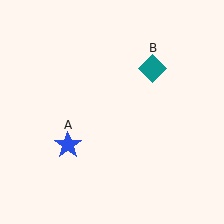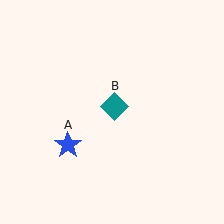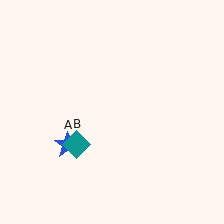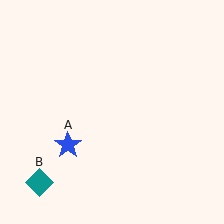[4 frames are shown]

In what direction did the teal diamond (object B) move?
The teal diamond (object B) moved down and to the left.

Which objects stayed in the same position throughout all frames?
Blue star (object A) remained stationary.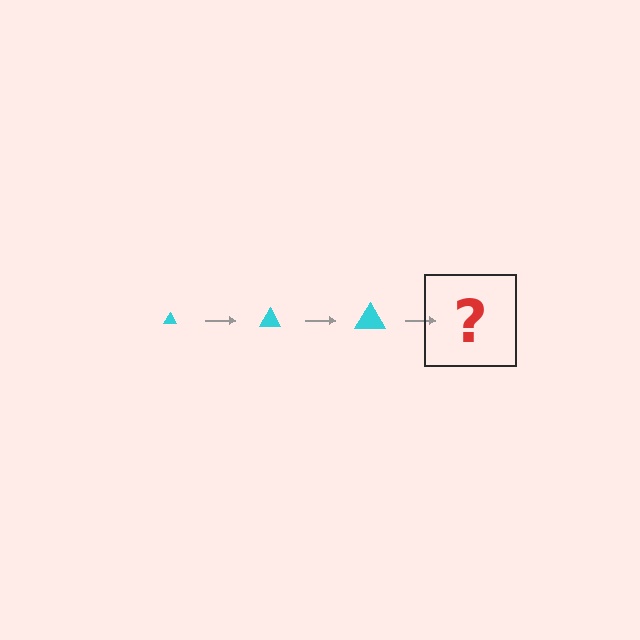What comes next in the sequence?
The next element should be a cyan triangle, larger than the previous one.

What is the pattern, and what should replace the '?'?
The pattern is that the triangle gets progressively larger each step. The '?' should be a cyan triangle, larger than the previous one.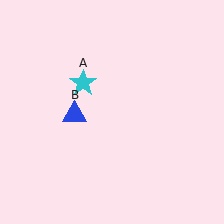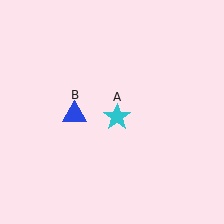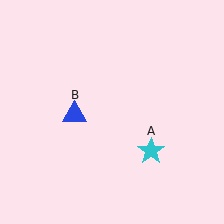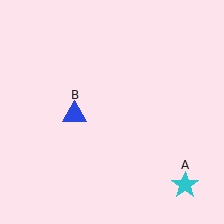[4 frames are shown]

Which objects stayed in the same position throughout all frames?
Blue triangle (object B) remained stationary.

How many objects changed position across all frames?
1 object changed position: cyan star (object A).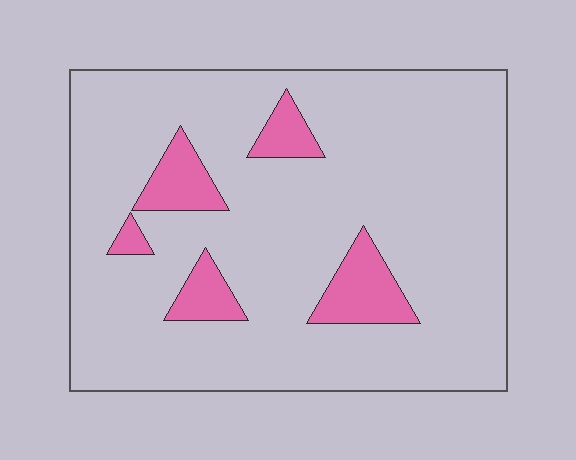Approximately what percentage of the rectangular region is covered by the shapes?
Approximately 10%.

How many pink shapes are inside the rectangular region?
5.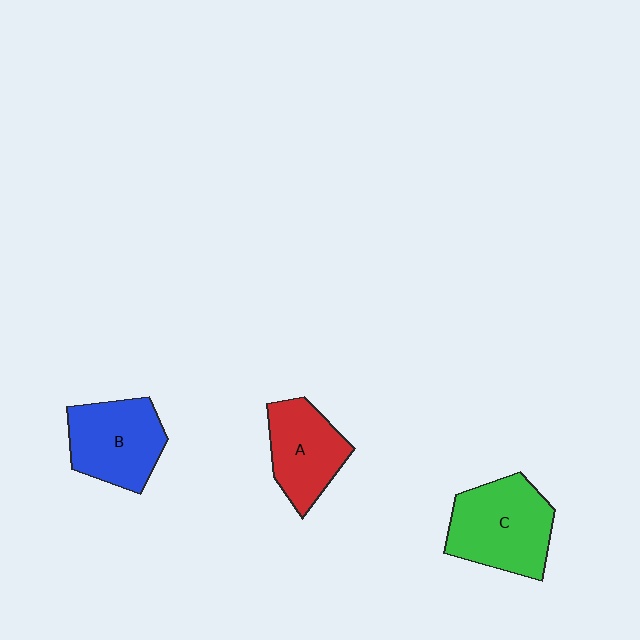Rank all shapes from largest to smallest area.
From largest to smallest: C (green), B (blue), A (red).